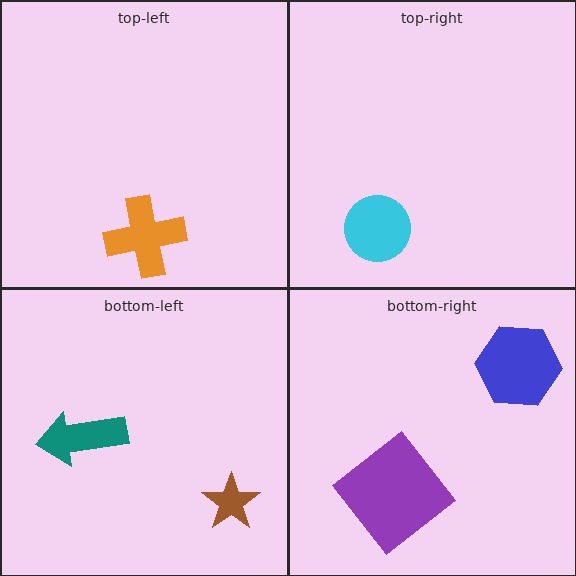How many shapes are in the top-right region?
1.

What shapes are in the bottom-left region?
The teal arrow, the brown star.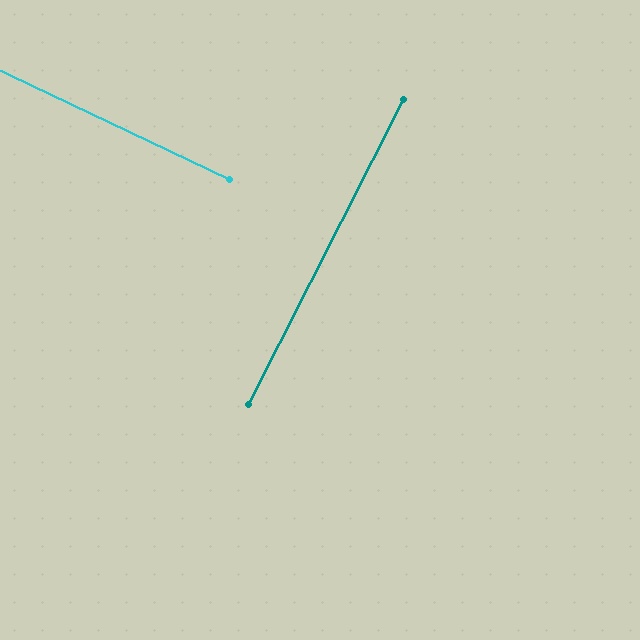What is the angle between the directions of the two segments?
Approximately 89 degrees.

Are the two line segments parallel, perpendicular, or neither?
Perpendicular — they meet at approximately 89°.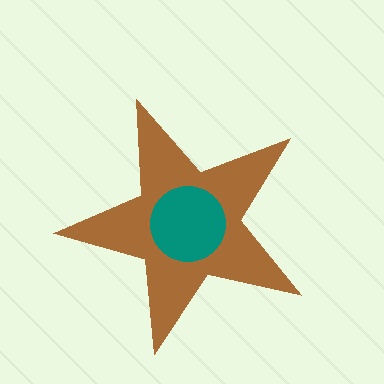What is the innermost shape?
The teal circle.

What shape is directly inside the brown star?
The teal circle.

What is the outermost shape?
The brown star.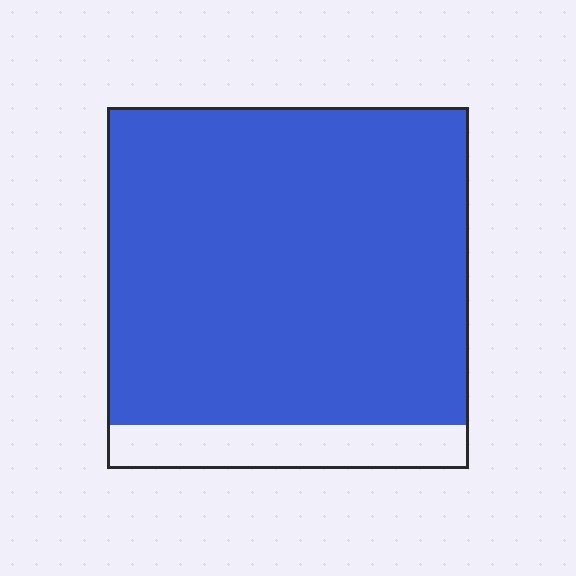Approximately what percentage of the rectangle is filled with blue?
Approximately 90%.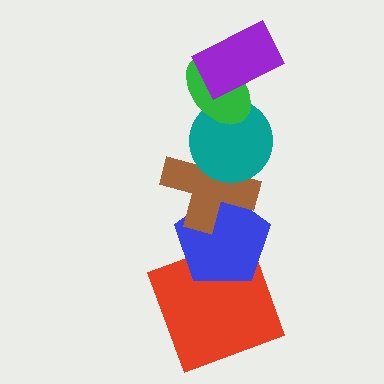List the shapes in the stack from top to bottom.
From top to bottom: the purple rectangle, the green ellipse, the teal circle, the brown cross, the blue pentagon, the red square.